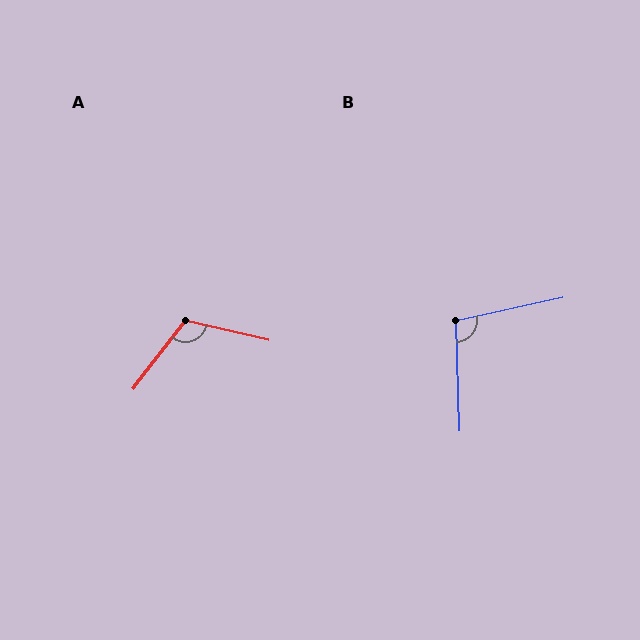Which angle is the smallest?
B, at approximately 100 degrees.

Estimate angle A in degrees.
Approximately 114 degrees.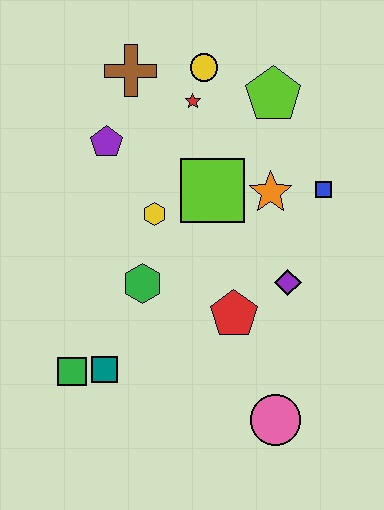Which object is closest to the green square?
The teal square is closest to the green square.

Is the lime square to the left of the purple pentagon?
No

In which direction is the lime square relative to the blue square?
The lime square is to the left of the blue square.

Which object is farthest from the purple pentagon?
The pink circle is farthest from the purple pentagon.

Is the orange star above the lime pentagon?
No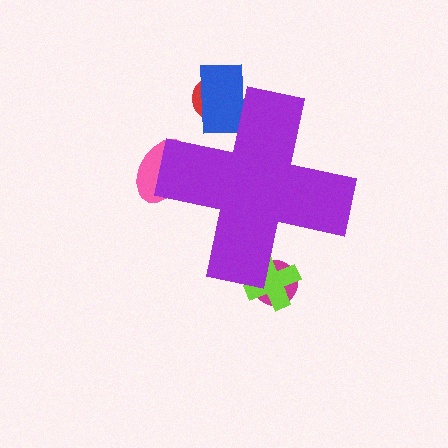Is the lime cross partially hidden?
Yes, the lime cross is partially hidden behind the purple cross.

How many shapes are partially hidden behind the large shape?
5 shapes are partially hidden.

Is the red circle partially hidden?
Yes, the red circle is partially hidden behind the purple cross.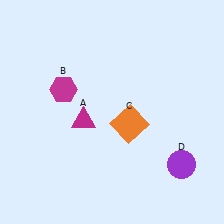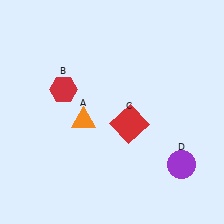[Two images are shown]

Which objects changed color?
A changed from magenta to orange. B changed from magenta to red. C changed from orange to red.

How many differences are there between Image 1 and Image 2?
There are 3 differences between the two images.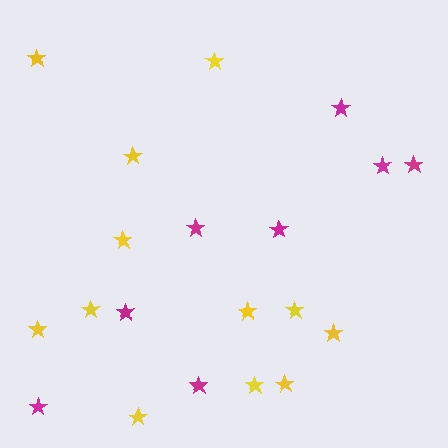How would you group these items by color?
There are 2 groups: one group of magenta stars (8) and one group of yellow stars (12).